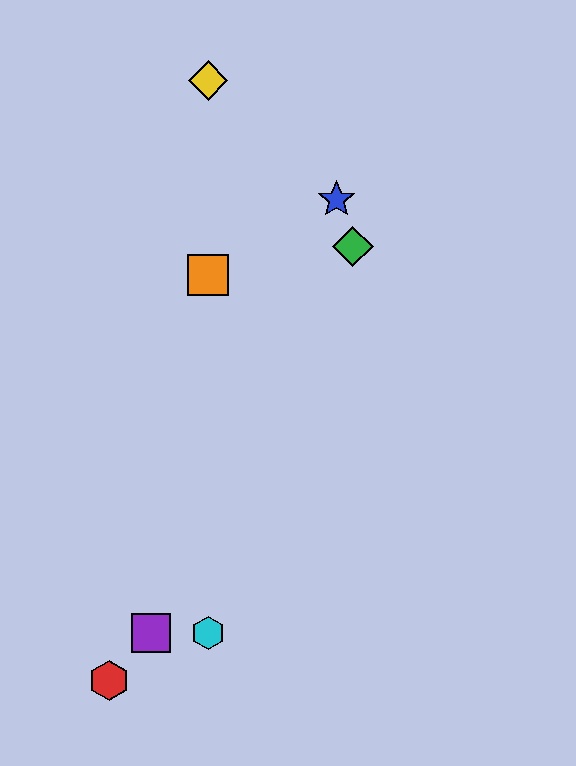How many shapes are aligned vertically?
3 shapes (the yellow diamond, the orange square, the cyan hexagon) are aligned vertically.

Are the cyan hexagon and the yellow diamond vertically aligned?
Yes, both are at x≈208.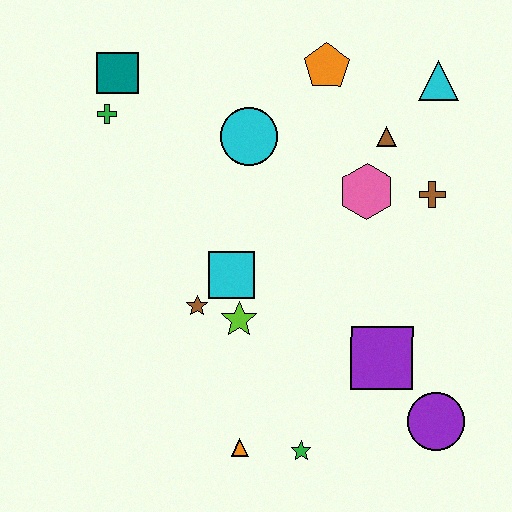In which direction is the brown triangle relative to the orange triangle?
The brown triangle is above the orange triangle.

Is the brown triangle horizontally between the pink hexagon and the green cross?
No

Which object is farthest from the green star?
The teal square is farthest from the green star.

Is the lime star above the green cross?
No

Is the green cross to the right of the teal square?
No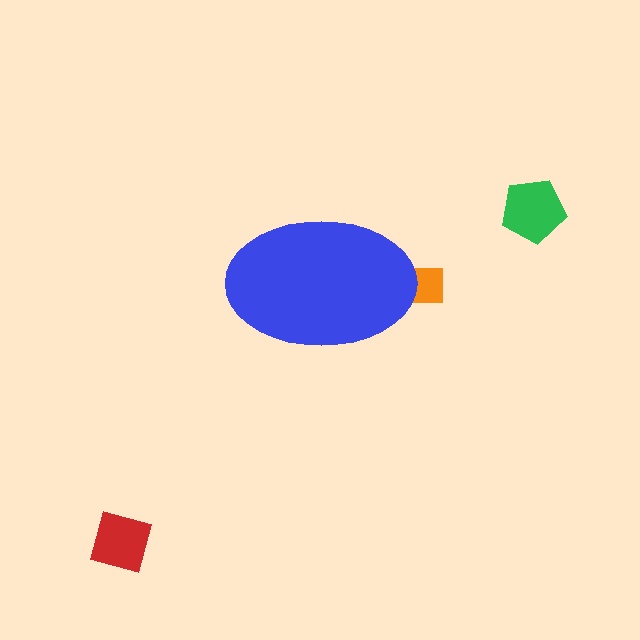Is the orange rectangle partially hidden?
Yes, the orange rectangle is partially hidden behind the blue ellipse.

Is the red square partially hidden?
No, the red square is fully visible.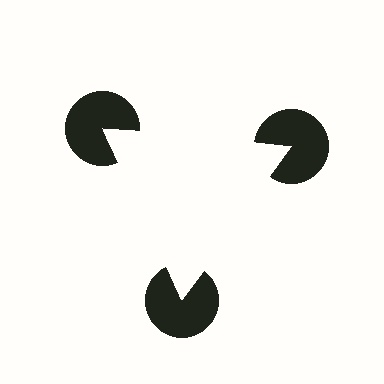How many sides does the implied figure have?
3 sides.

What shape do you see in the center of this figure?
An illusory triangle — its edges are inferred from the aligned wedge cuts in the pac-man discs, not physically drawn.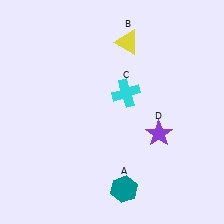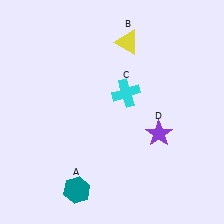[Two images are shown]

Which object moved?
The teal hexagon (A) moved left.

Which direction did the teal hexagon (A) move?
The teal hexagon (A) moved left.